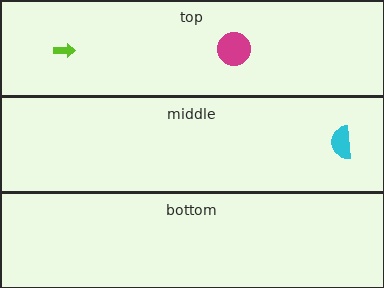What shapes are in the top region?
The lime arrow, the magenta circle.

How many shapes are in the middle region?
1.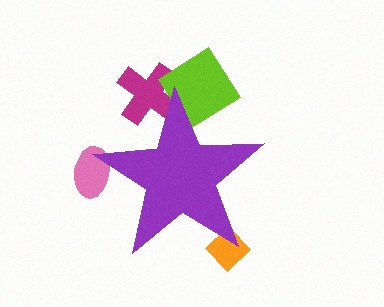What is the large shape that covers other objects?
A purple star.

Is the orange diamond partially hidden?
Yes, the orange diamond is partially hidden behind the purple star.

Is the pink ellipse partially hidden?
Yes, the pink ellipse is partially hidden behind the purple star.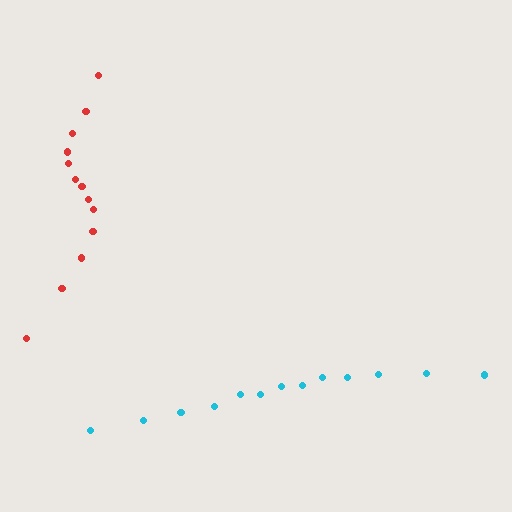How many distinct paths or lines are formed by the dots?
There are 2 distinct paths.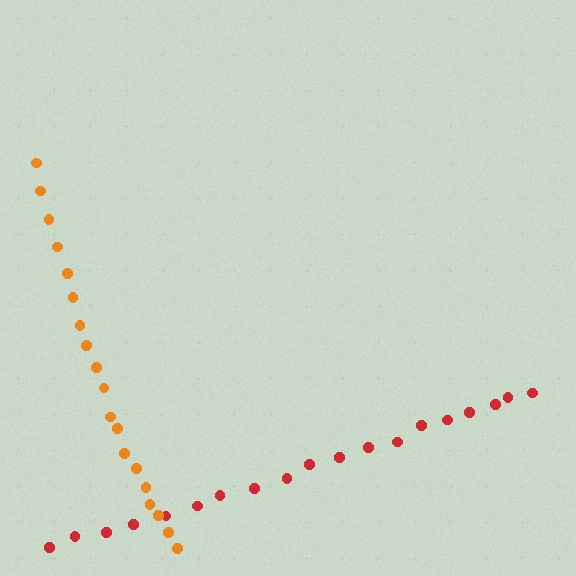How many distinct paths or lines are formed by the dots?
There are 2 distinct paths.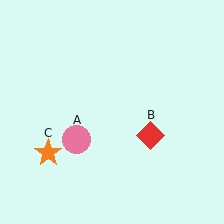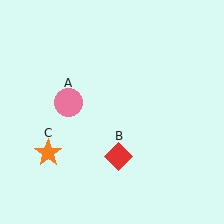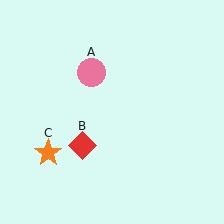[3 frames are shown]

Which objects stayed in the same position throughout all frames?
Orange star (object C) remained stationary.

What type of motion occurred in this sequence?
The pink circle (object A), red diamond (object B) rotated clockwise around the center of the scene.